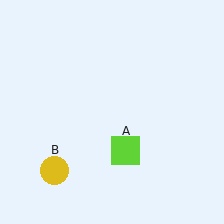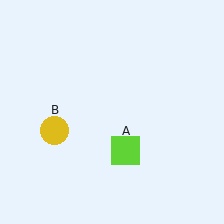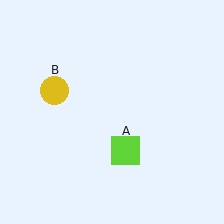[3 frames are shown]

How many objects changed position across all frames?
1 object changed position: yellow circle (object B).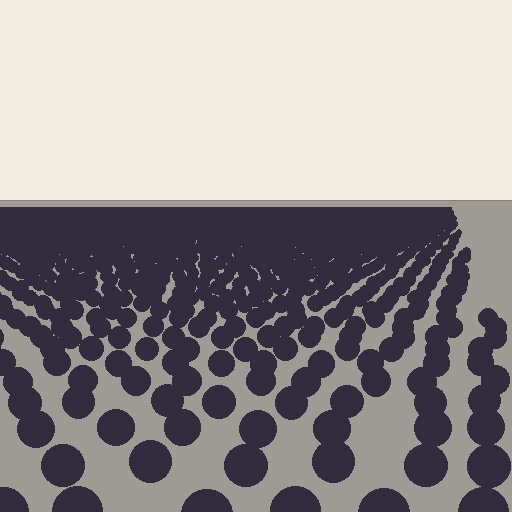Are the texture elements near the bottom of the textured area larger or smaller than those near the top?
Larger. Near the bottom, elements are closer to the viewer and appear at a bigger on-screen size.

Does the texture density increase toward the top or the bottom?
Density increases toward the top.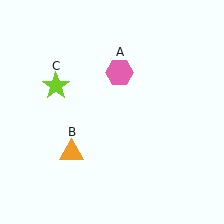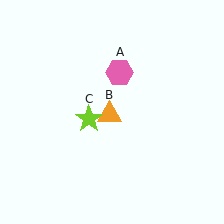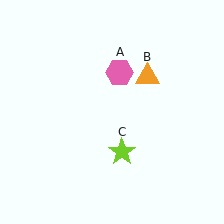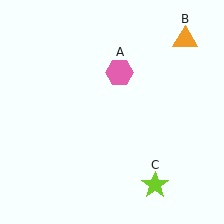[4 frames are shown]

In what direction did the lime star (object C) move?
The lime star (object C) moved down and to the right.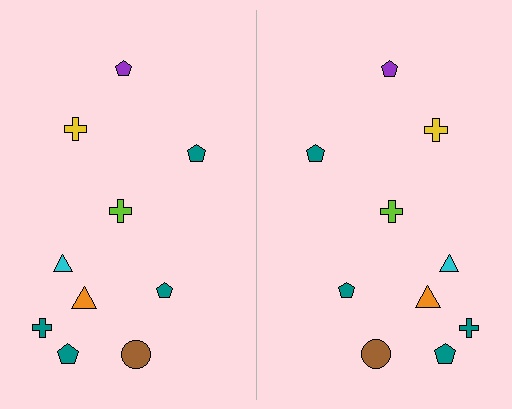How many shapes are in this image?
There are 20 shapes in this image.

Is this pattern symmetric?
Yes, this pattern has bilateral (reflection) symmetry.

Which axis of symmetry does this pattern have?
The pattern has a vertical axis of symmetry running through the center of the image.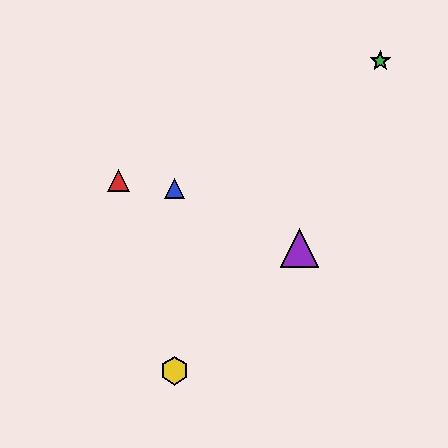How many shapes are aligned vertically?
2 shapes (the blue triangle, the yellow hexagon) are aligned vertically.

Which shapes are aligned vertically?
The blue triangle, the yellow hexagon are aligned vertically.